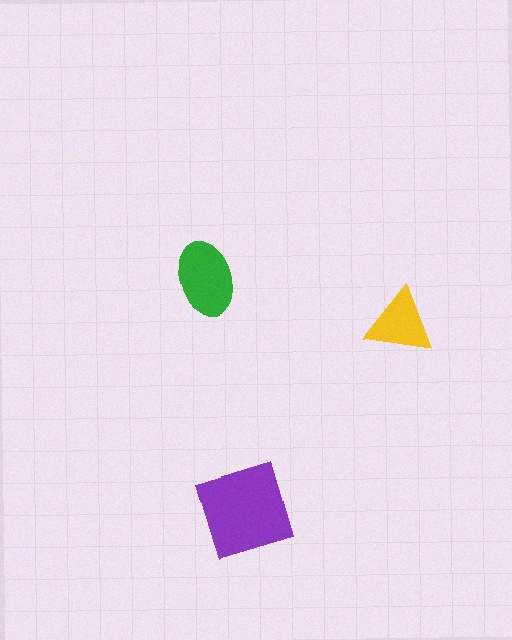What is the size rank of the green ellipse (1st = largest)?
2nd.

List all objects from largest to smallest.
The purple diamond, the green ellipse, the yellow triangle.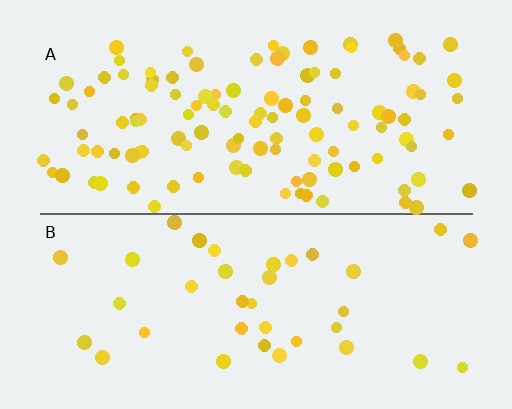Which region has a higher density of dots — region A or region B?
A (the top).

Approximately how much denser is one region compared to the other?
Approximately 3.0× — region A over region B.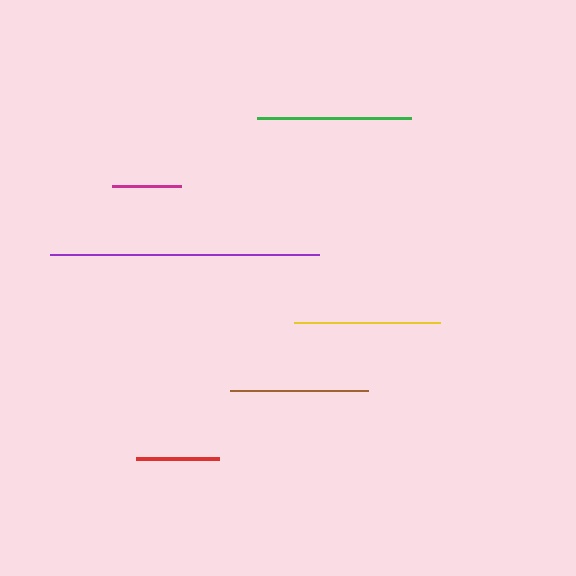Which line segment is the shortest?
The magenta line is the shortest at approximately 70 pixels.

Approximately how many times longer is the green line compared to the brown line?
The green line is approximately 1.1 times the length of the brown line.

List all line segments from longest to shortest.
From longest to shortest: purple, green, yellow, brown, red, magenta.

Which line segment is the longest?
The purple line is the longest at approximately 269 pixels.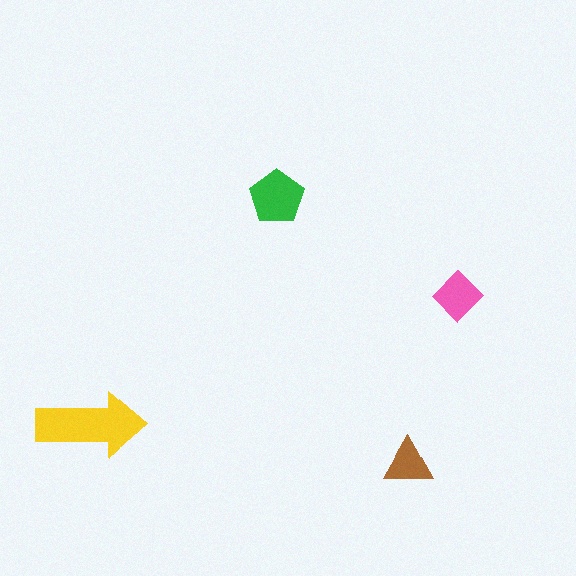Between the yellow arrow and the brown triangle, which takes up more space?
The yellow arrow.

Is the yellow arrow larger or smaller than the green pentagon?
Larger.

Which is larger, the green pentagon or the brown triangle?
The green pentagon.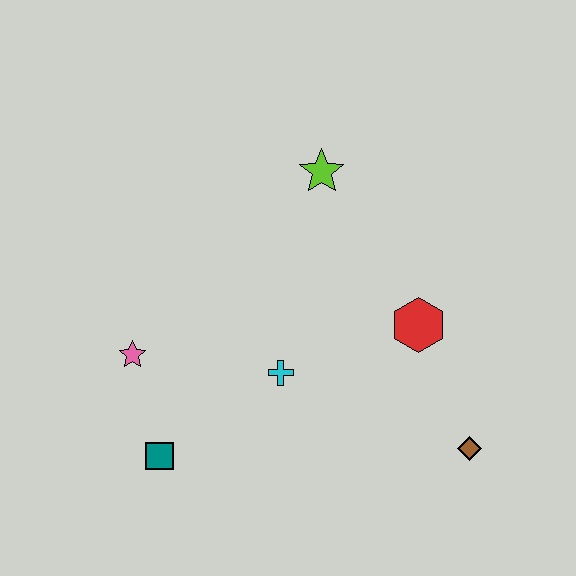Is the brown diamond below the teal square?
No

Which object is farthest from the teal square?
The lime star is farthest from the teal square.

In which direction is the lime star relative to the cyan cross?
The lime star is above the cyan cross.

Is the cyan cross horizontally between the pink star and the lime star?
Yes